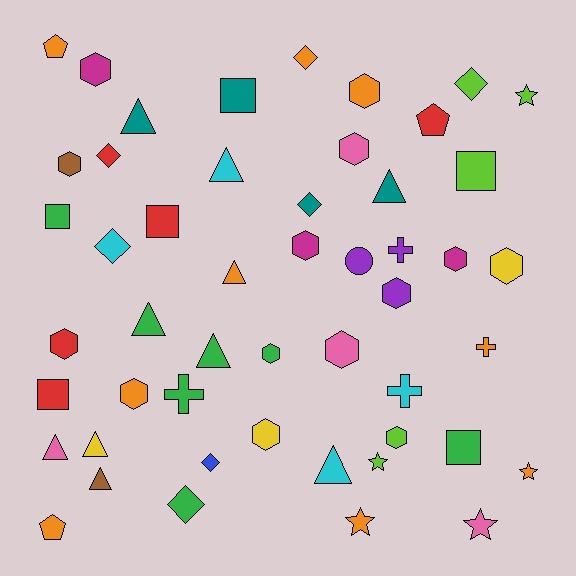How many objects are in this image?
There are 50 objects.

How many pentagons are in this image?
There are 3 pentagons.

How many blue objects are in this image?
There is 1 blue object.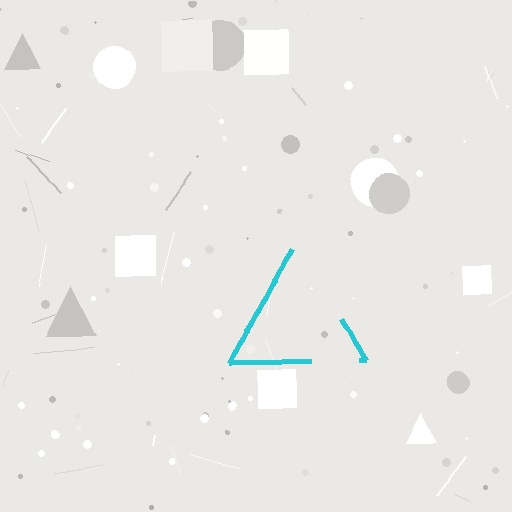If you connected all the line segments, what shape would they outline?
They would outline a triangle.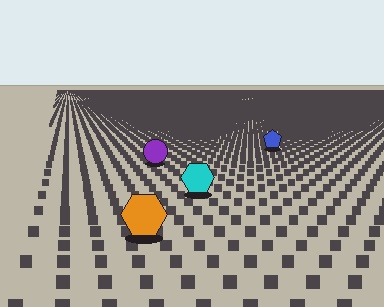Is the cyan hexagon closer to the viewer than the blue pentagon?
Yes. The cyan hexagon is closer — you can tell from the texture gradient: the ground texture is coarser near it.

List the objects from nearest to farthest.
From nearest to farthest: the orange hexagon, the cyan hexagon, the purple circle, the blue pentagon.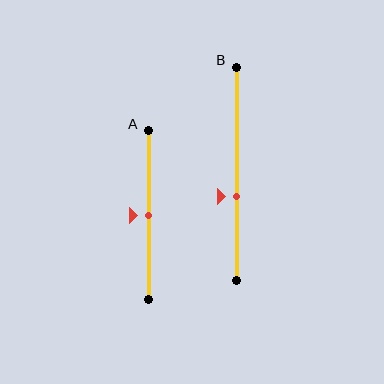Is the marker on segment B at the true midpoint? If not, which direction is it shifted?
No, the marker on segment B is shifted downward by about 11% of the segment length.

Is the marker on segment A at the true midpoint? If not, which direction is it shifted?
Yes, the marker on segment A is at the true midpoint.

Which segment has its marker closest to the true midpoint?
Segment A has its marker closest to the true midpoint.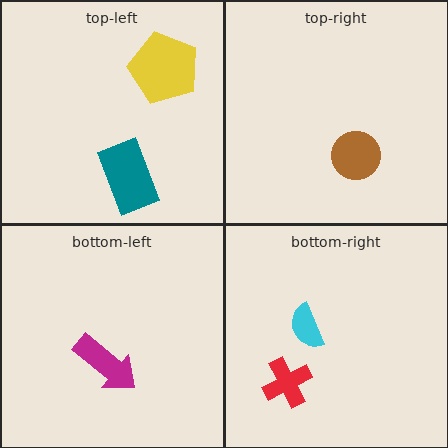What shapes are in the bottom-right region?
The red cross, the cyan semicircle.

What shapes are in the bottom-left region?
The magenta arrow.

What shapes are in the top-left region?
The teal rectangle, the yellow pentagon.